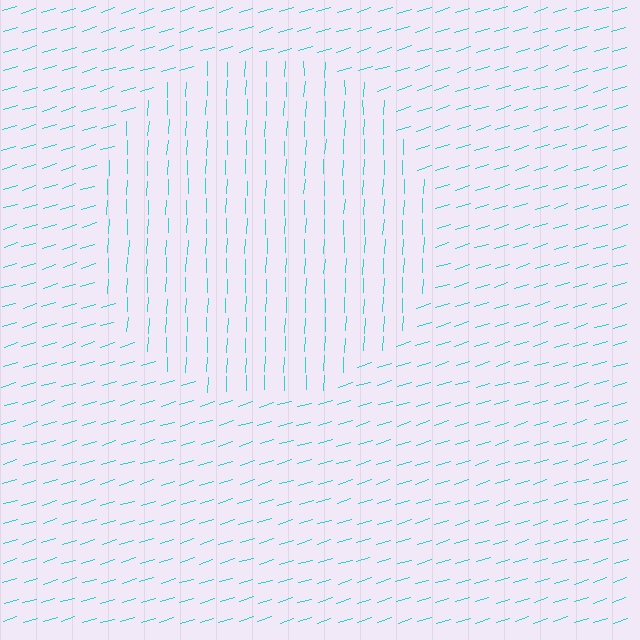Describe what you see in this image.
The image is filled with small cyan line segments. A circle region in the image has lines oriented differently from the surrounding lines, creating a visible texture boundary.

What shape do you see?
I see a circle.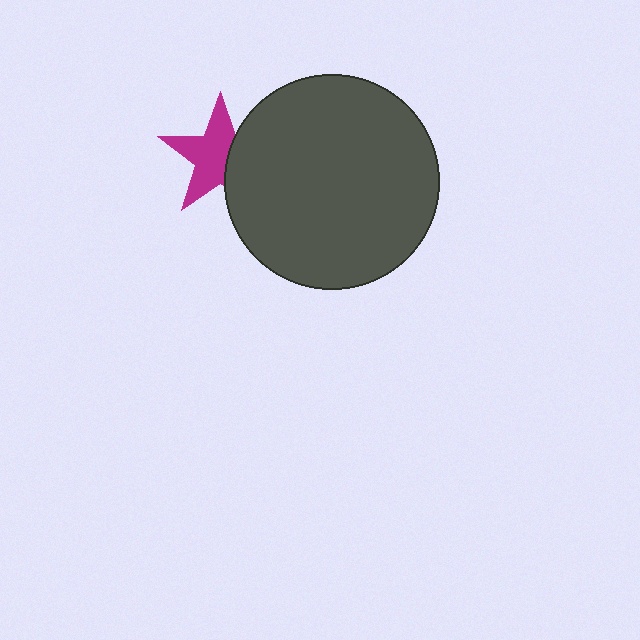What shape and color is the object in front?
The object in front is a dark gray circle.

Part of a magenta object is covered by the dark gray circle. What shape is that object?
It is a star.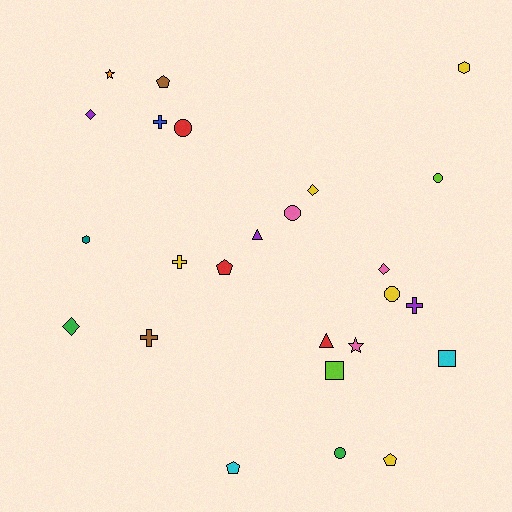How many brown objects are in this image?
There are 2 brown objects.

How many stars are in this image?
There are 2 stars.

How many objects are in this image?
There are 25 objects.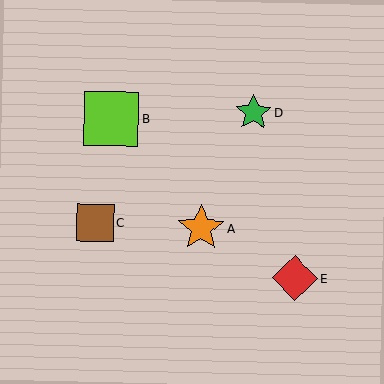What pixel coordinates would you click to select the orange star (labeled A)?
Click at (201, 228) to select the orange star A.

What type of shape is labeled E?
Shape E is a red diamond.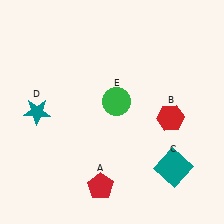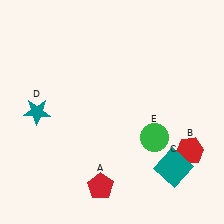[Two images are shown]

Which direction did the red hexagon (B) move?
The red hexagon (B) moved down.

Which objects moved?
The objects that moved are: the red hexagon (B), the green circle (E).